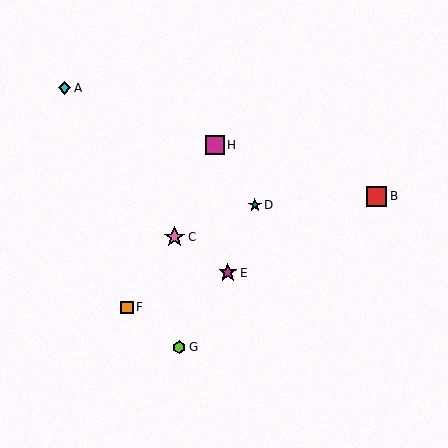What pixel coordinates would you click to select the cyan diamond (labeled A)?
Click at (64, 88) to select the cyan diamond A.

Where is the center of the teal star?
The center of the teal star is at (255, 205).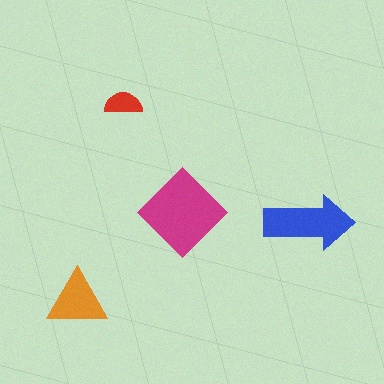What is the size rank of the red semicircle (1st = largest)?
4th.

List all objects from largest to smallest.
The magenta diamond, the blue arrow, the orange triangle, the red semicircle.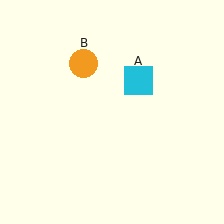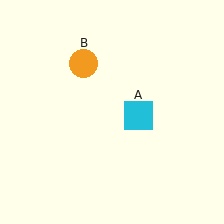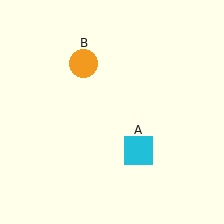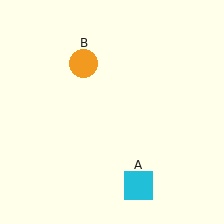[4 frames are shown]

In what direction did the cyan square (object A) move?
The cyan square (object A) moved down.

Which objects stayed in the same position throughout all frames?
Orange circle (object B) remained stationary.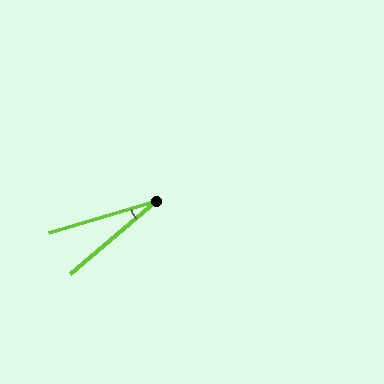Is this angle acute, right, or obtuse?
It is acute.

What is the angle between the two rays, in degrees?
Approximately 24 degrees.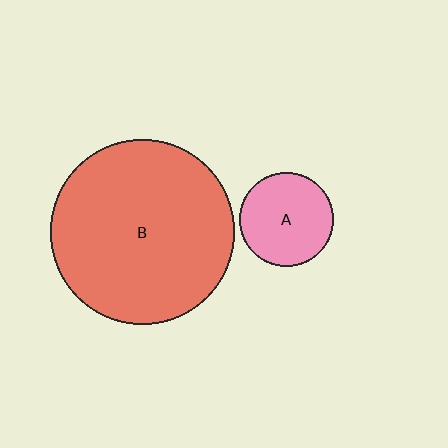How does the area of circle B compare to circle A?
Approximately 3.9 times.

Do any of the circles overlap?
No, none of the circles overlap.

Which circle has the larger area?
Circle B (red).